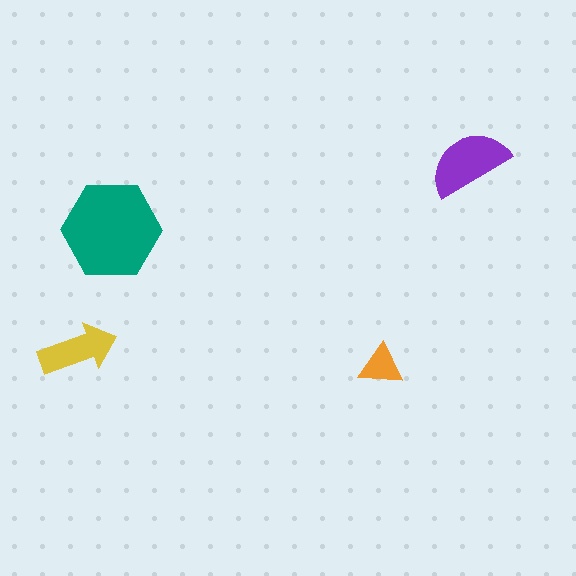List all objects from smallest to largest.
The orange triangle, the yellow arrow, the purple semicircle, the teal hexagon.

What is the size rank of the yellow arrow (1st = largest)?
3rd.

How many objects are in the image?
There are 4 objects in the image.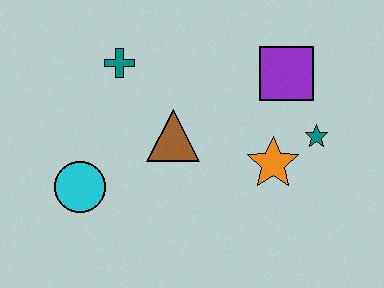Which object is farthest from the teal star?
The cyan circle is farthest from the teal star.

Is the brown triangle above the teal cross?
No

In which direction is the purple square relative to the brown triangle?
The purple square is to the right of the brown triangle.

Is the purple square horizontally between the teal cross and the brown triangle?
No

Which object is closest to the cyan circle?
The brown triangle is closest to the cyan circle.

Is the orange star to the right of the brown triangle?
Yes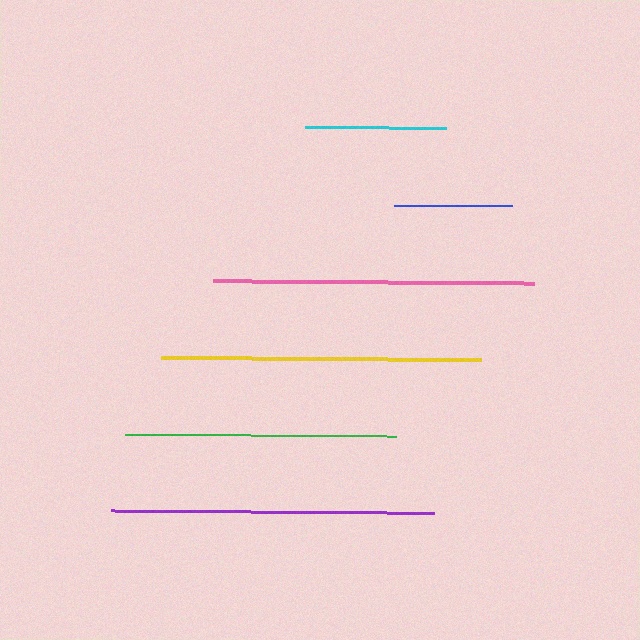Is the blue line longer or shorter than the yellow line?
The yellow line is longer than the blue line.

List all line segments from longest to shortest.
From longest to shortest: purple, pink, yellow, green, cyan, blue.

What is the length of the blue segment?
The blue segment is approximately 118 pixels long.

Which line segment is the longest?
The purple line is the longest at approximately 324 pixels.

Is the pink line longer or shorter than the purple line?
The purple line is longer than the pink line.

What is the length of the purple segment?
The purple segment is approximately 324 pixels long.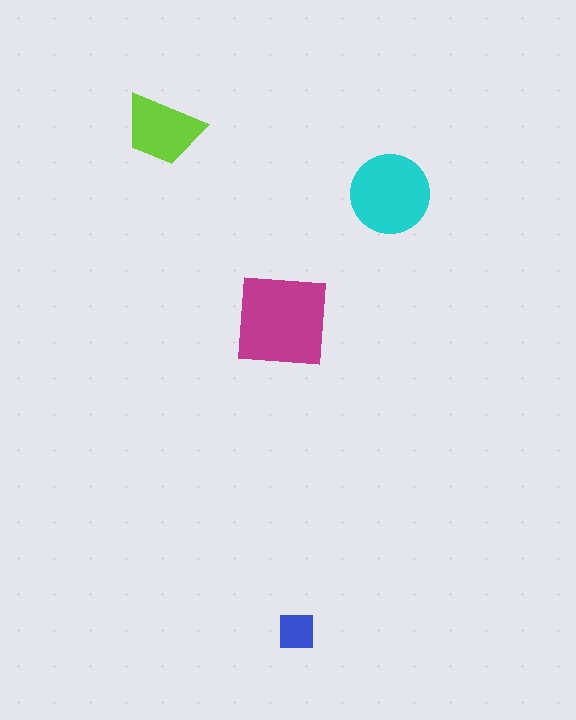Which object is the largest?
The magenta square.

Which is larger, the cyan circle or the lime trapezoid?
The cyan circle.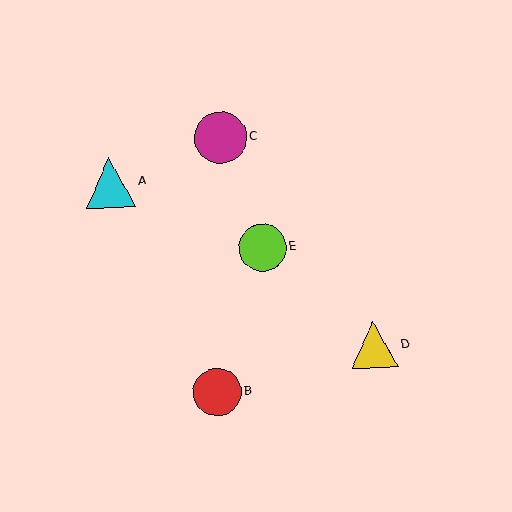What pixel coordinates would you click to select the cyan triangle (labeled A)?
Click at (110, 183) to select the cyan triangle A.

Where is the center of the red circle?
The center of the red circle is at (217, 392).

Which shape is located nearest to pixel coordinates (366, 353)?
The yellow triangle (labeled D) at (374, 345) is nearest to that location.